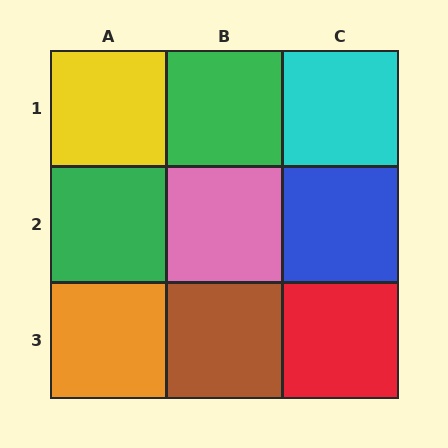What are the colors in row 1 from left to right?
Yellow, green, cyan.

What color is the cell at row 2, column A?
Green.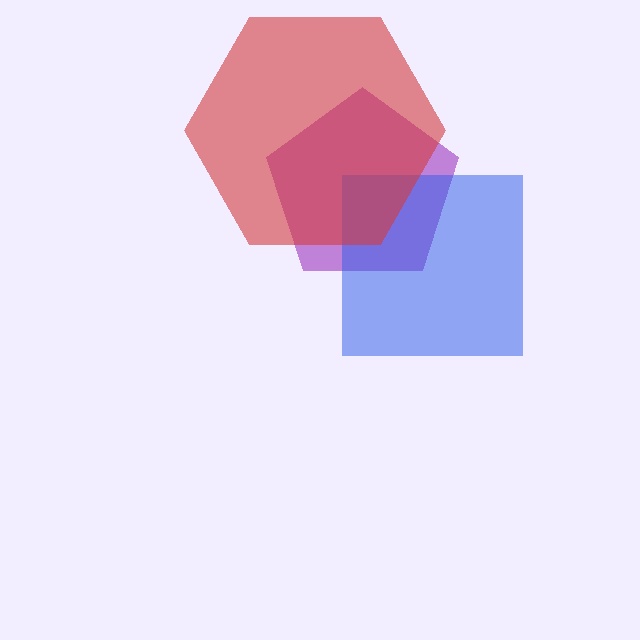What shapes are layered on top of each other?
The layered shapes are: a purple pentagon, a blue square, a red hexagon.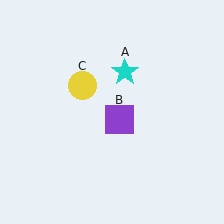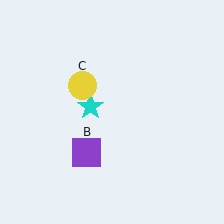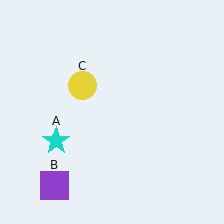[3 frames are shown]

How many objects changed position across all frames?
2 objects changed position: cyan star (object A), purple square (object B).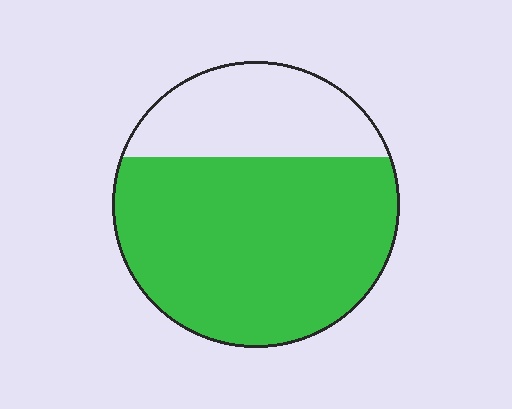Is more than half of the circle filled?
Yes.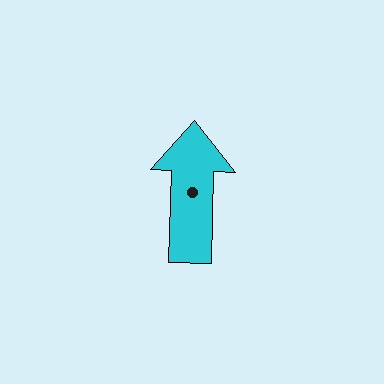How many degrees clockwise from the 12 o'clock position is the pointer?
Approximately 2 degrees.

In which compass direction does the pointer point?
North.